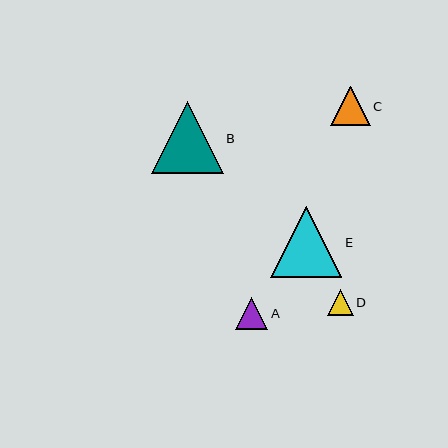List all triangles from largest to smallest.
From largest to smallest: B, E, C, A, D.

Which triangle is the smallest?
Triangle D is the smallest with a size of approximately 26 pixels.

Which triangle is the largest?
Triangle B is the largest with a size of approximately 72 pixels.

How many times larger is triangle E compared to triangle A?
Triangle E is approximately 2.2 times the size of triangle A.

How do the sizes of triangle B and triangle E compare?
Triangle B and triangle E are approximately the same size.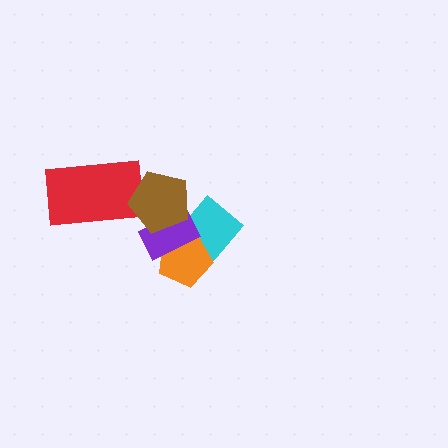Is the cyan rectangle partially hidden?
Yes, it is partially covered by another shape.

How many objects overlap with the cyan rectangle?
3 objects overlap with the cyan rectangle.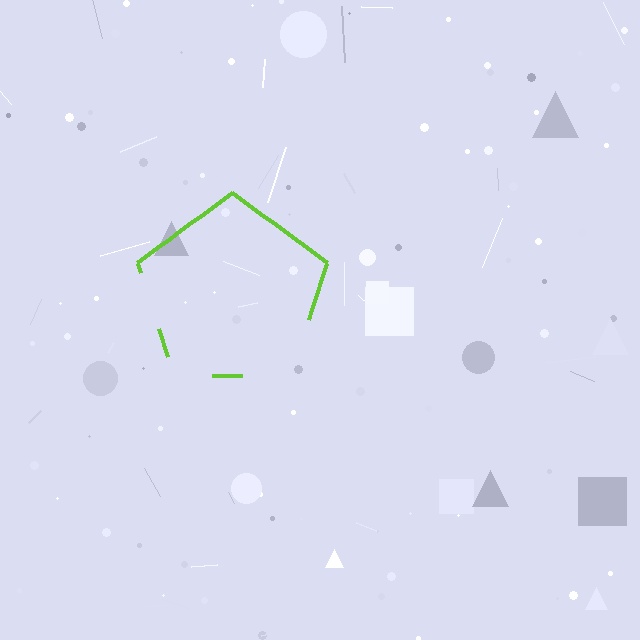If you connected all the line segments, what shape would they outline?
They would outline a pentagon.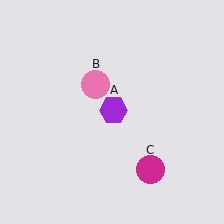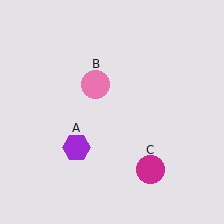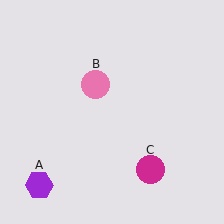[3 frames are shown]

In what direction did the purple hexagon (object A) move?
The purple hexagon (object A) moved down and to the left.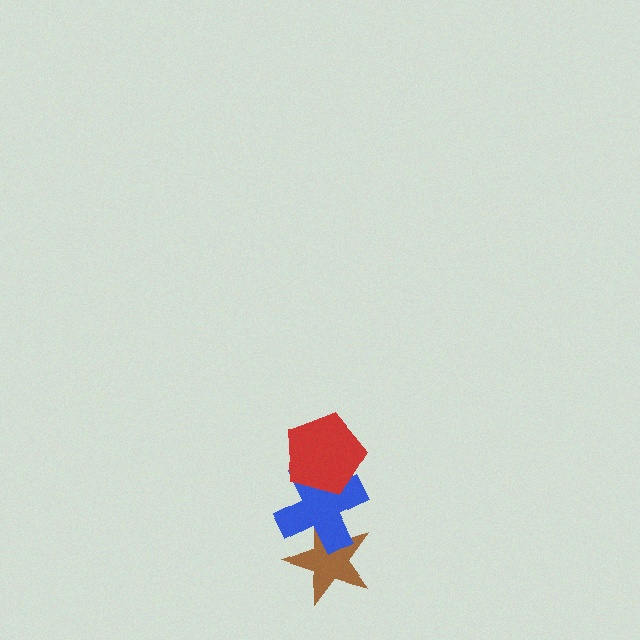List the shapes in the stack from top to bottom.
From top to bottom: the red pentagon, the blue cross, the brown star.